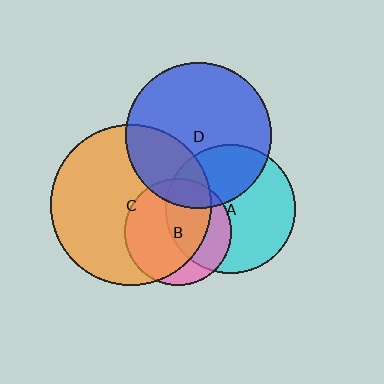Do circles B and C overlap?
Yes.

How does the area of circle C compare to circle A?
Approximately 1.6 times.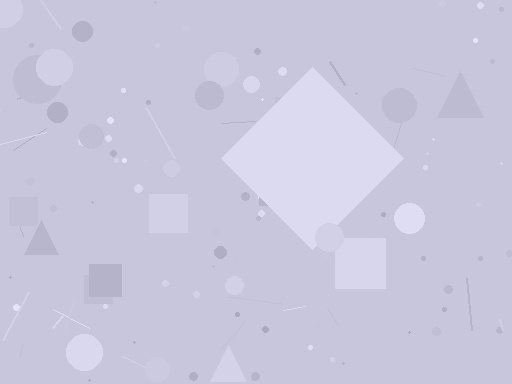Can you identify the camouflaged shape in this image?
The camouflaged shape is a diamond.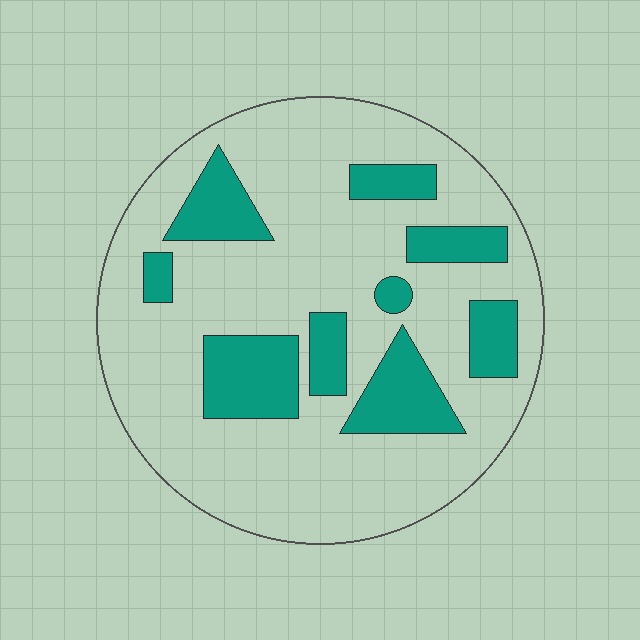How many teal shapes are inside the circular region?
9.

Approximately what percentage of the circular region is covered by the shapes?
Approximately 25%.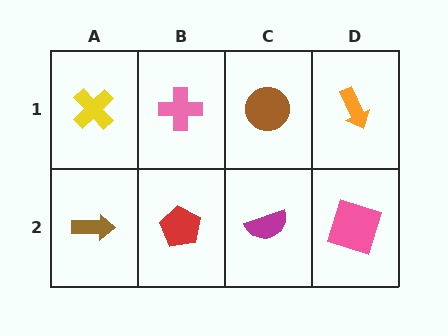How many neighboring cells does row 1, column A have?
2.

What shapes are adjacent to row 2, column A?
A yellow cross (row 1, column A), a red pentagon (row 2, column B).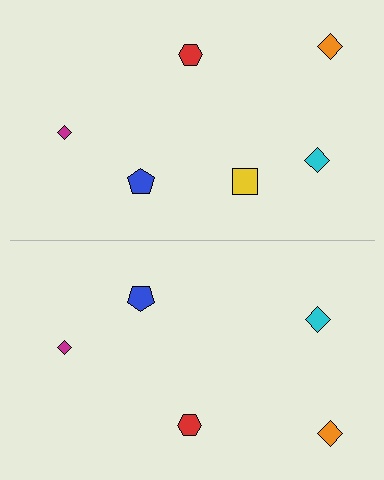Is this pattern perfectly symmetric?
No, the pattern is not perfectly symmetric. A yellow square is missing from the bottom side.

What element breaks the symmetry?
A yellow square is missing from the bottom side.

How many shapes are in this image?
There are 11 shapes in this image.